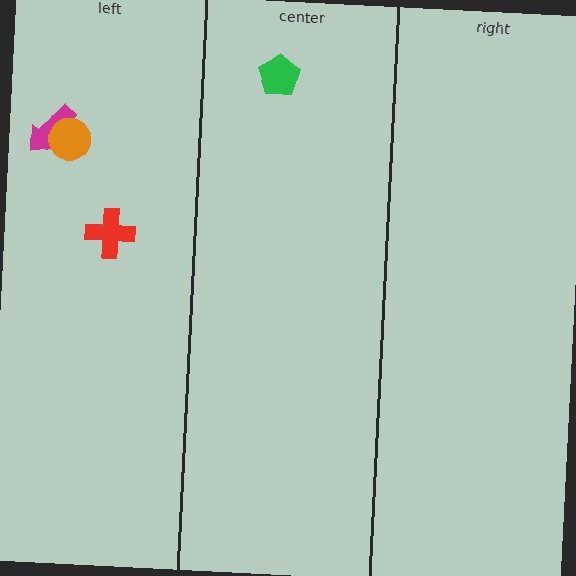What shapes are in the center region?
The green pentagon.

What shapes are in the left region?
The magenta arrow, the orange circle, the red cross.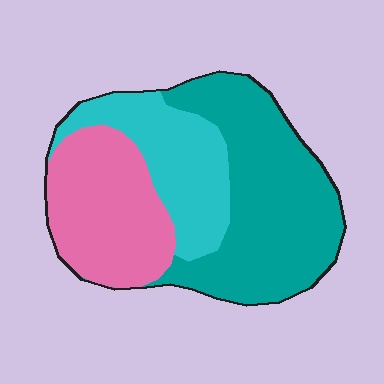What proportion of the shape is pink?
Pink takes up between a sixth and a third of the shape.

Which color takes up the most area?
Teal, at roughly 45%.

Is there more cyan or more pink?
Pink.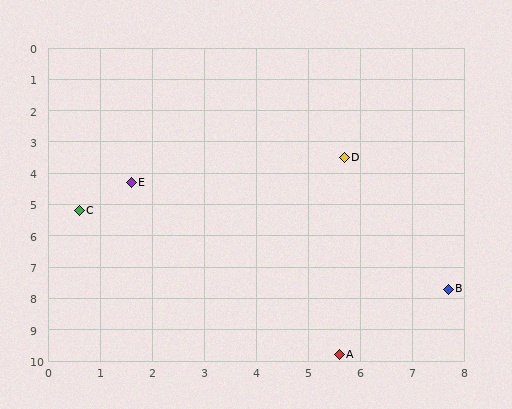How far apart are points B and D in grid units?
Points B and D are about 4.7 grid units apart.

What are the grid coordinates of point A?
Point A is at approximately (5.6, 9.8).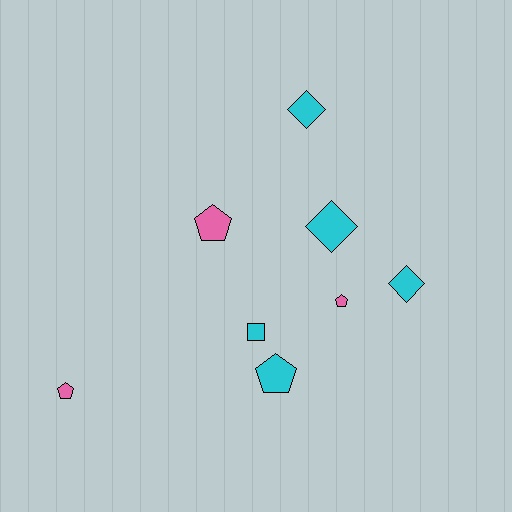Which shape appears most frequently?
Pentagon, with 4 objects.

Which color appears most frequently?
Cyan, with 5 objects.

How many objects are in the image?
There are 8 objects.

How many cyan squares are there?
There is 1 cyan square.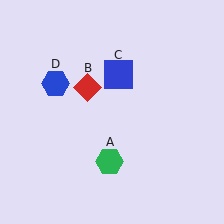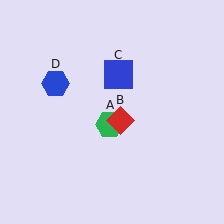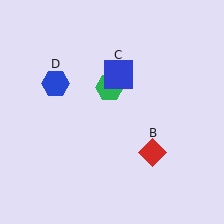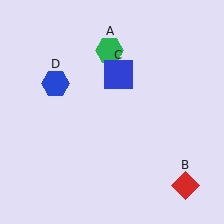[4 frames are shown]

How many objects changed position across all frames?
2 objects changed position: green hexagon (object A), red diamond (object B).